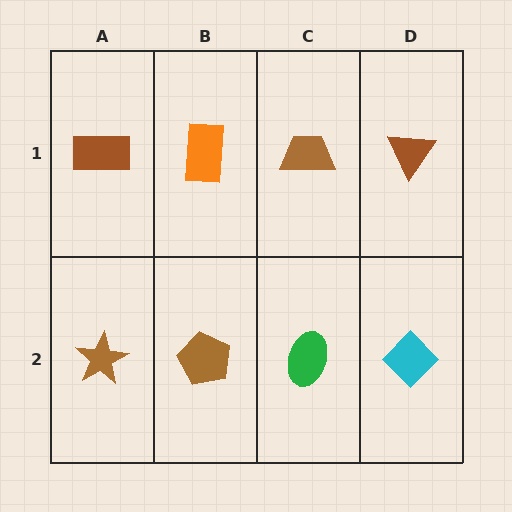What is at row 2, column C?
A green ellipse.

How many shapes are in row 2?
4 shapes.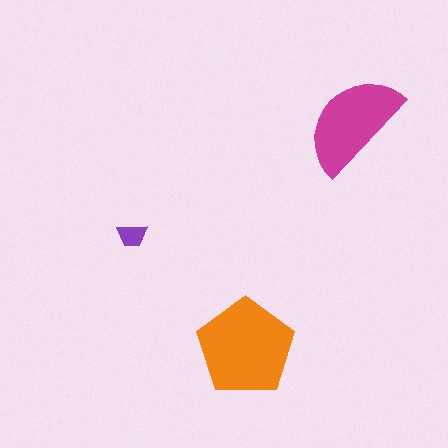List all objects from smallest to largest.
The purple trapezoid, the magenta semicircle, the orange pentagon.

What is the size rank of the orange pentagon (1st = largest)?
1st.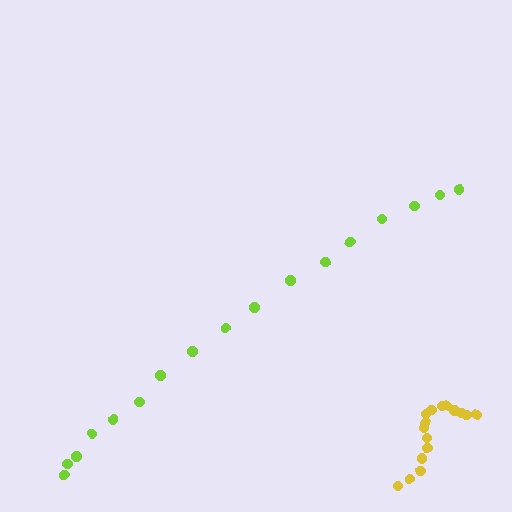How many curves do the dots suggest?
There are 2 distinct paths.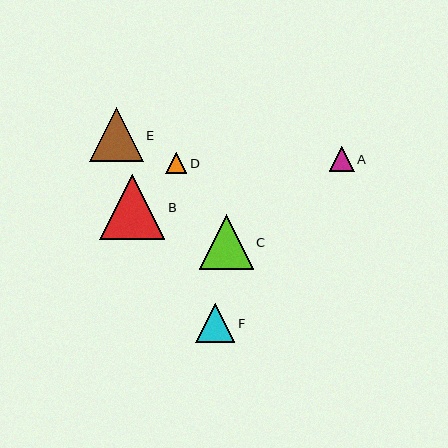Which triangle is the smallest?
Triangle D is the smallest with a size of approximately 21 pixels.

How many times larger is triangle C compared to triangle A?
Triangle C is approximately 2.2 times the size of triangle A.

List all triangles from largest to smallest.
From largest to smallest: B, C, E, F, A, D.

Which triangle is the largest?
Triangle B is the largest with a size of approximately 65 pixels.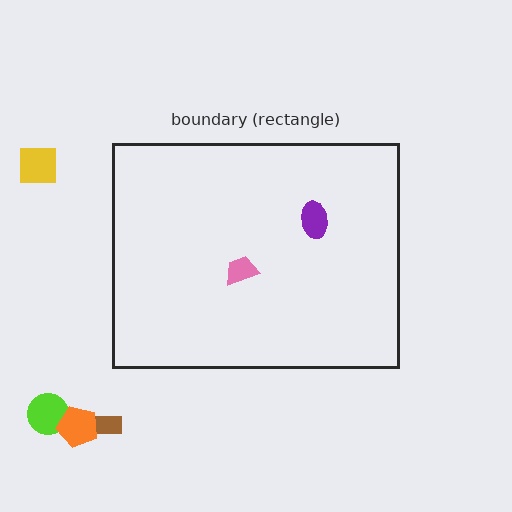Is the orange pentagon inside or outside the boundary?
Outside.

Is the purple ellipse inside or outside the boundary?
Inside.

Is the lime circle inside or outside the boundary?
Outside.